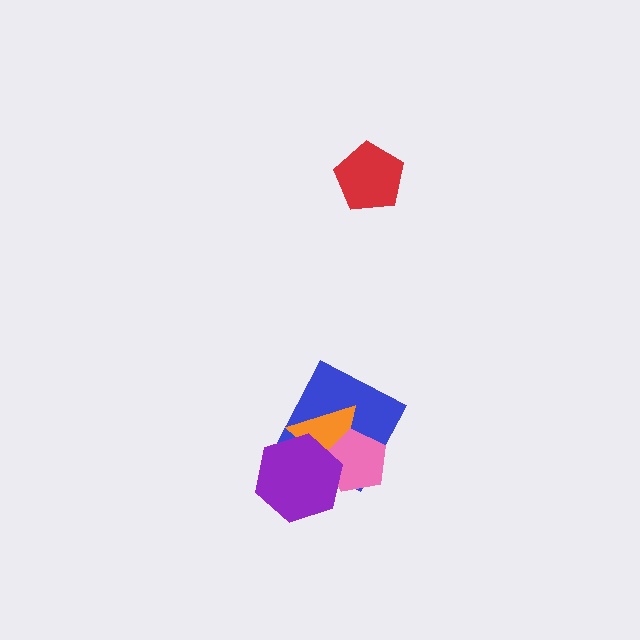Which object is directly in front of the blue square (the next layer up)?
The orange triangle is directly in front of the blue square.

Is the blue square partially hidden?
Yes, it is partially covered by another shape.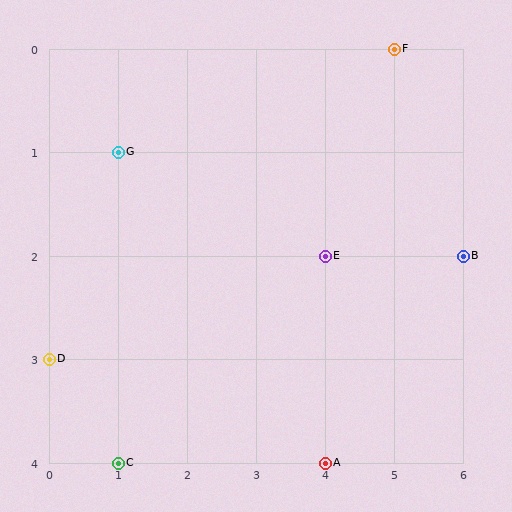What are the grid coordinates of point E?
Point E is at grid coordinates (4, 2).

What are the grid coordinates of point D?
Point D is at grid coordinates (0, 3).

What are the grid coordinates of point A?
Point A is at grid coordinates (4, 4).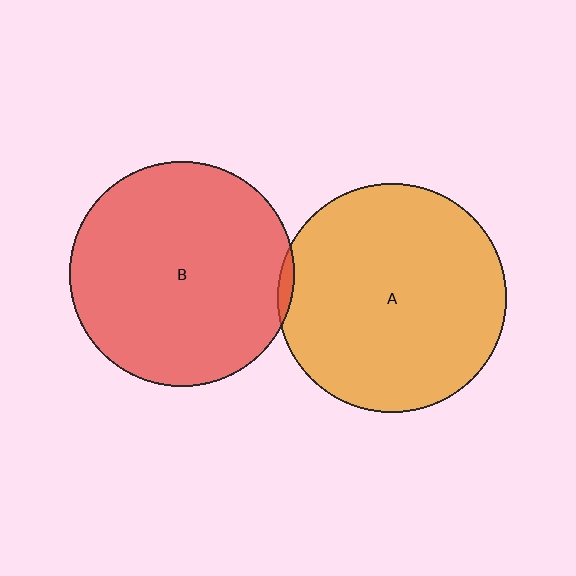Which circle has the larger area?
Circle A (orange).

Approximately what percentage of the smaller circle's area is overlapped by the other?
Approximately 5%.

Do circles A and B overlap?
Yes.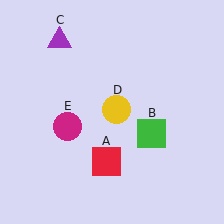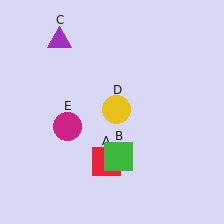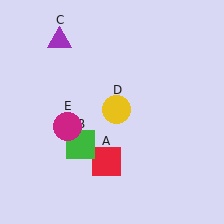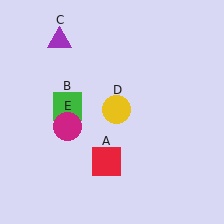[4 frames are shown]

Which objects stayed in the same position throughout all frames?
Red square (object A) and purple triangle (object C) and yellow circle (object D) and magenta circle (object E) remained stationary.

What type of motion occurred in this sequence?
The green square (object B) rotated clockwise around the center of the scene.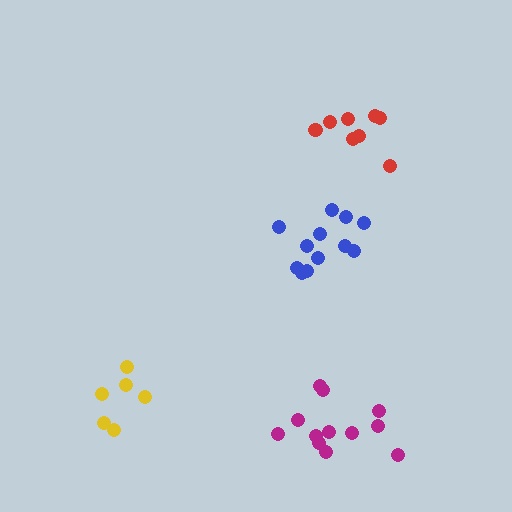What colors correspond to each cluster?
The clusters are colored: blue, magenta, yellow, red.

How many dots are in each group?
Group 1: 12 dots, Group 2: 12 dots, Group 3: 6 dots, Group 4: 8 dots (38 total).